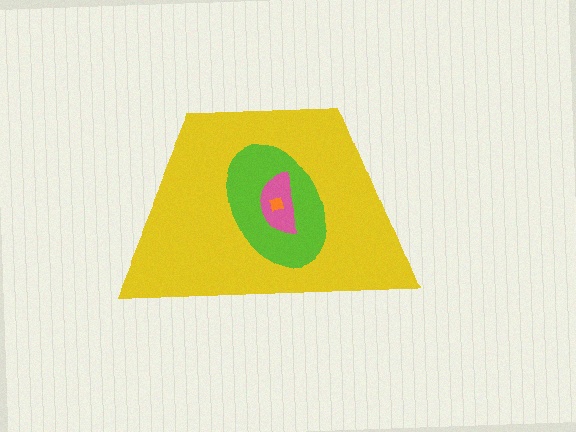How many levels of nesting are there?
4.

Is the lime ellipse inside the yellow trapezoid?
Yes.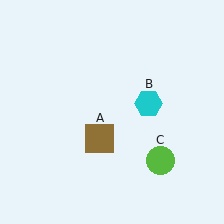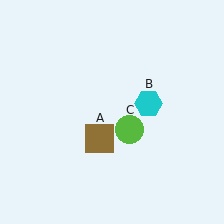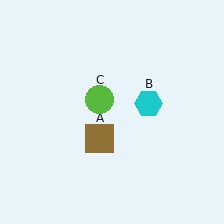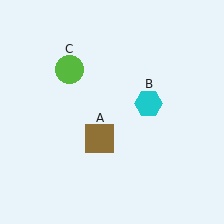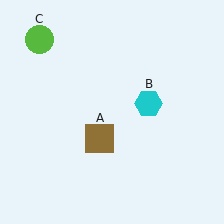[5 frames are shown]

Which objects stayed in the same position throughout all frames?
Brown square (object A) and cyan hexagon (object B) remained stationary.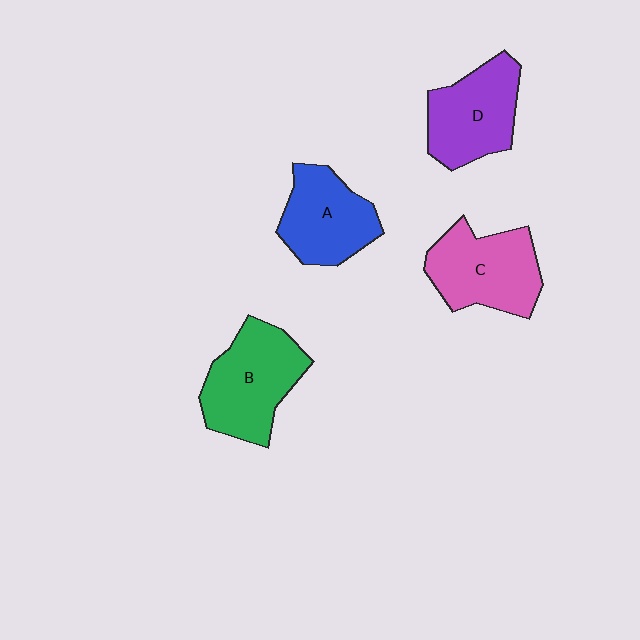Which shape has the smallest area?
Shape A (blue).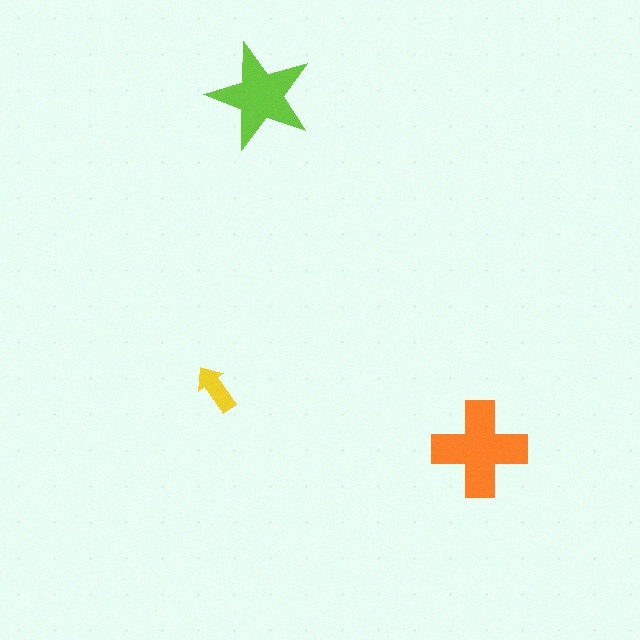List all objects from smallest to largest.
The yellow arrow, the lime star, the orange cross.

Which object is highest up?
The lime star is topmost.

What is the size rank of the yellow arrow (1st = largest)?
3rd.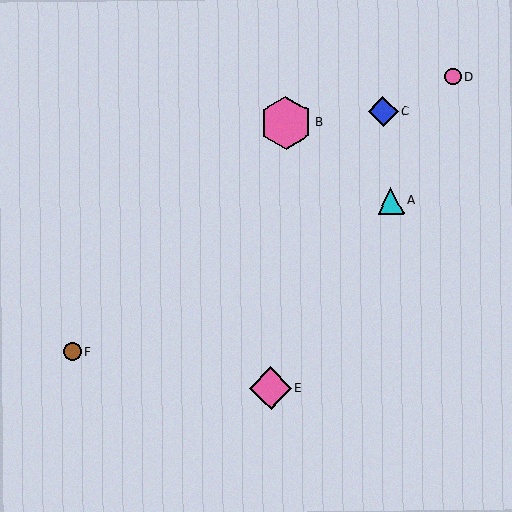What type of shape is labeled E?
Shape E is a pink diamond.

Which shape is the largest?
The pink hexagon (labeled B) is the largest.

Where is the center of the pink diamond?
The center of the pink diamond is at (271, 388).